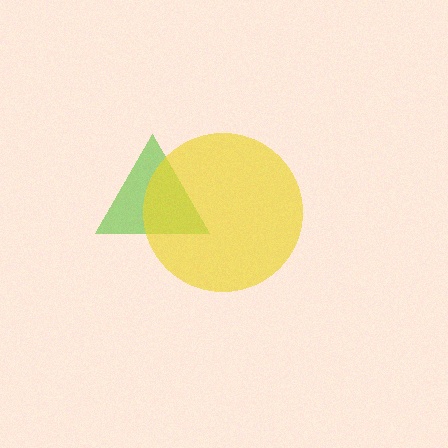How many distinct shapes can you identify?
There are 2 distinct shapes: a lime triangle, a yellow circle.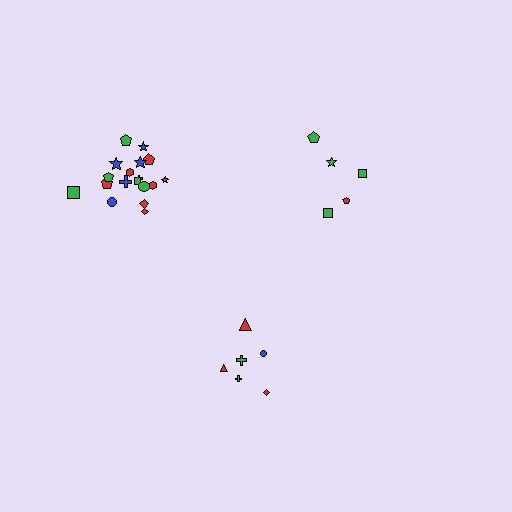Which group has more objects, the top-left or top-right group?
The top-left group.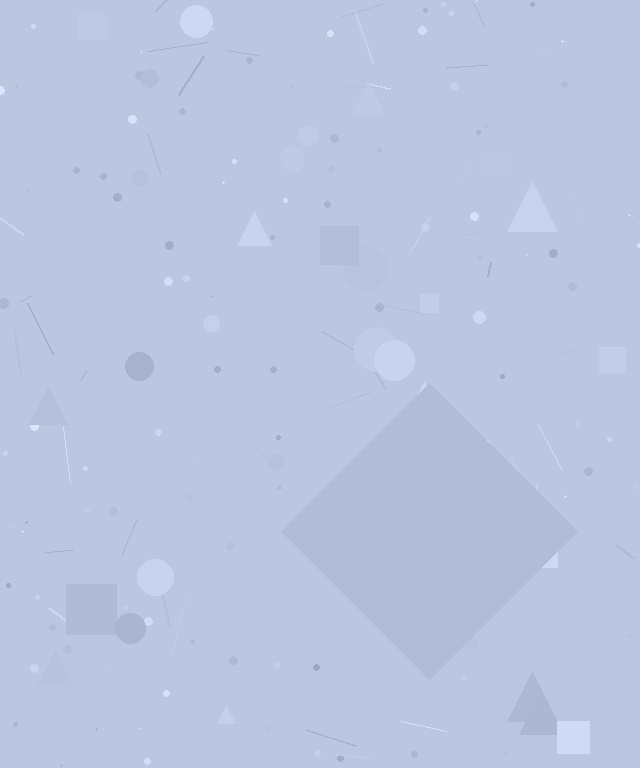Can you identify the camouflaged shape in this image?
The camouflaged shape is a diamond.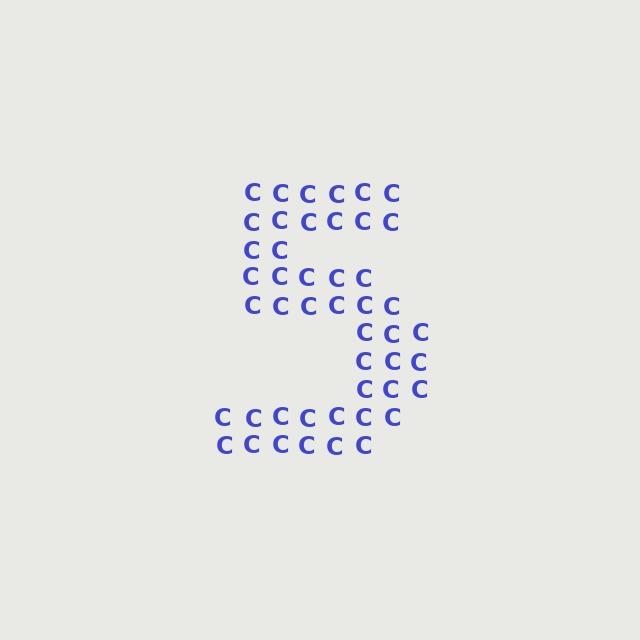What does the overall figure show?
The overall figure shows the digit 5.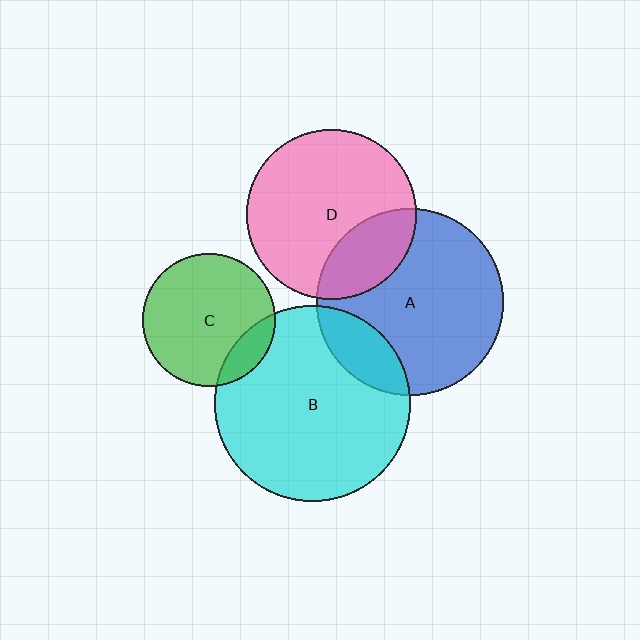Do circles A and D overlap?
Yes.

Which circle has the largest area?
Circle B (cyan).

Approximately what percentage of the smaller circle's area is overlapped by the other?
Approximately 25%.